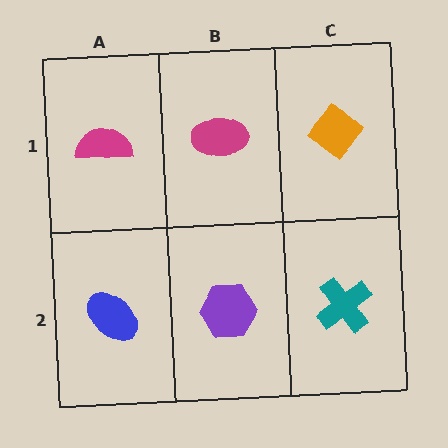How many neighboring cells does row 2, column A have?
2.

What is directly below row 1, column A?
A blue ellipse.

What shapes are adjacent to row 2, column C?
An orange diamond (row 1, column C), a purple hexagon (row 2, column B).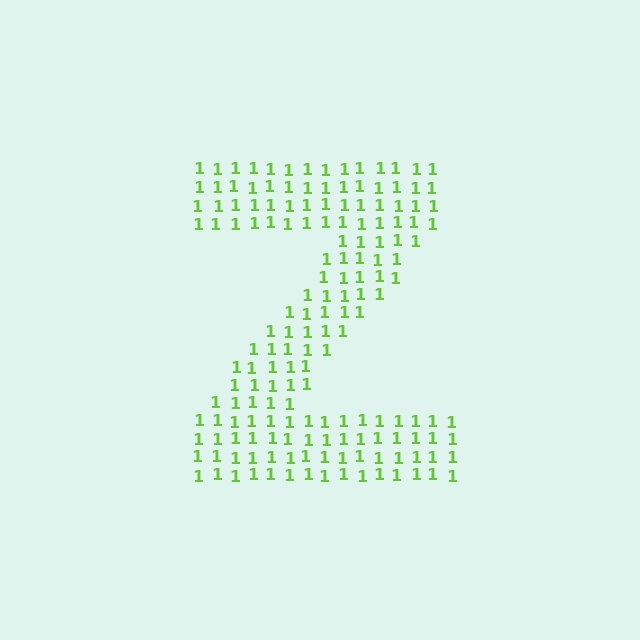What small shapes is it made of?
It is made of small digit 1's.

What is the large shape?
The large shape is the letter Z.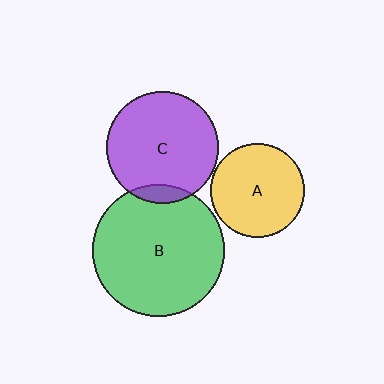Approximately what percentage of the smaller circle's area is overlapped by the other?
Approximately 10%.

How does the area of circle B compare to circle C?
Approximately 1.4 times.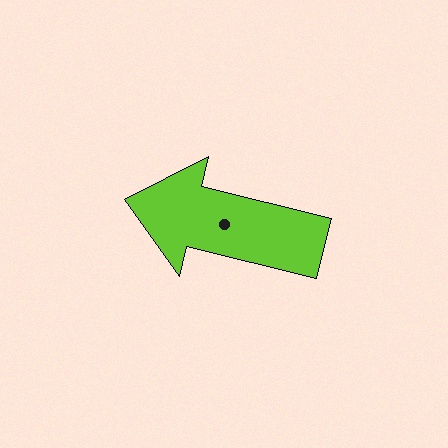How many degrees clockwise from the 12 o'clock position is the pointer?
Approximately 284 degrees.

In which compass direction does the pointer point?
West.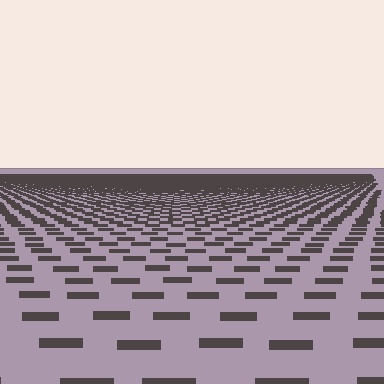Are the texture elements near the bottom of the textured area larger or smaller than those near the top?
Larger. Near the bottom, elements are closer to the viewer and appear at a bigger on-screen size.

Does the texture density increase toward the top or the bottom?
Density increases toward the top.